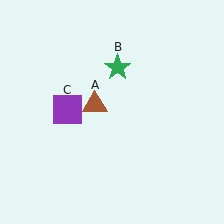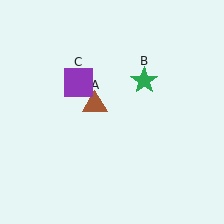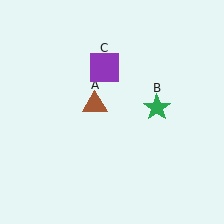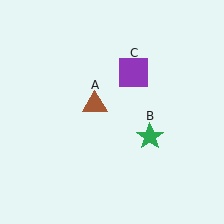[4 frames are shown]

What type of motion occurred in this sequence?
The green star (object B), purple square (object C) rotated clockwise around the center of the scene.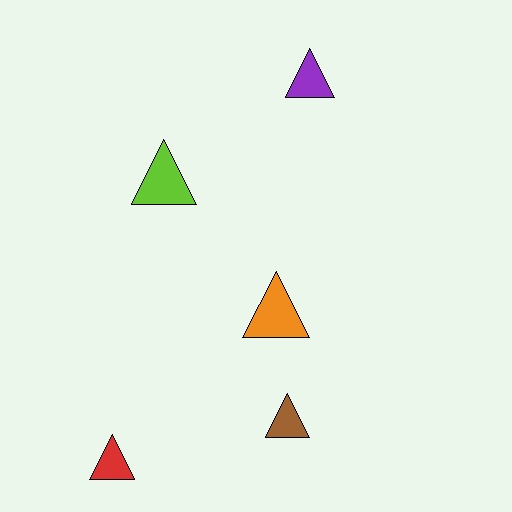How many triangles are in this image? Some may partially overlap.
There are 5 triangles.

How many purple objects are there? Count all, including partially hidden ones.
There is 1 purple object.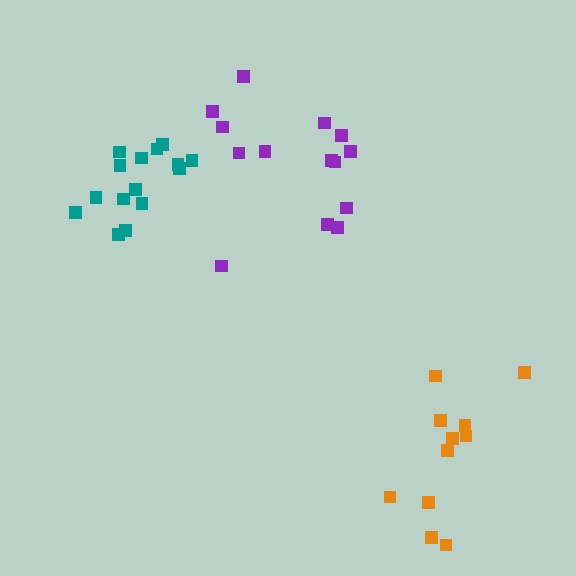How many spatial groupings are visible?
There are 3 spatial groupings.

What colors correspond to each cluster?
The clusters are colored: orange, purple, teal.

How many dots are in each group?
Group 1: 11 dots, Group 2: 14 dots, Group 3: 15 dots (40 total).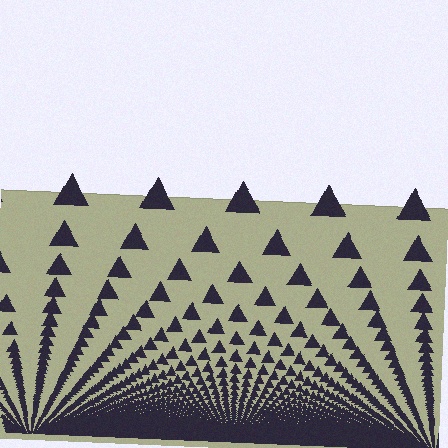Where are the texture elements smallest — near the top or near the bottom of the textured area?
Near the bottom.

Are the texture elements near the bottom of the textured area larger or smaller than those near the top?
Smaller. The gradient is inverted — elements near the bottom are smaller and denser.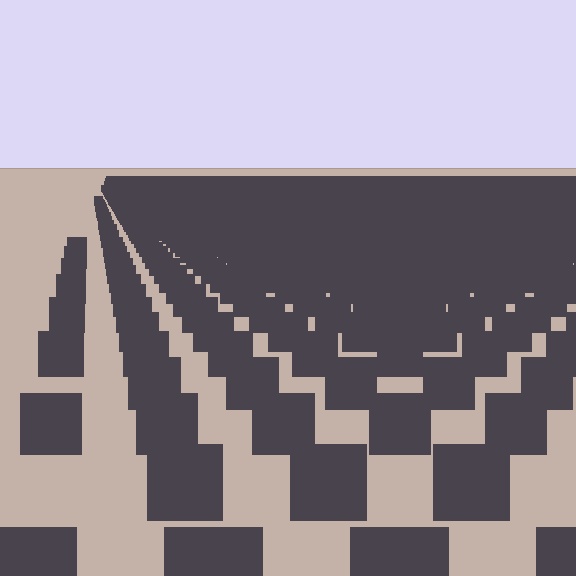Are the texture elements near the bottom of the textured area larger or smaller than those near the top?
Larger. Near the bottom, elements are closer to the viewer and appear at a bigger on-screen size.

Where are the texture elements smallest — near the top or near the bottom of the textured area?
Near the top.